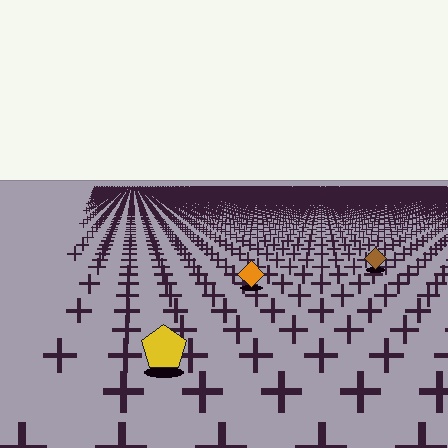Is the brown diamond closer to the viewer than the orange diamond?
No. The orange diamond is closer — you can tell from the texture gradient: the ground texture is coarser near it.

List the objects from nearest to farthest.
From nearest to farthest: the yellow pentagon, the orange diamond, the brown diamond.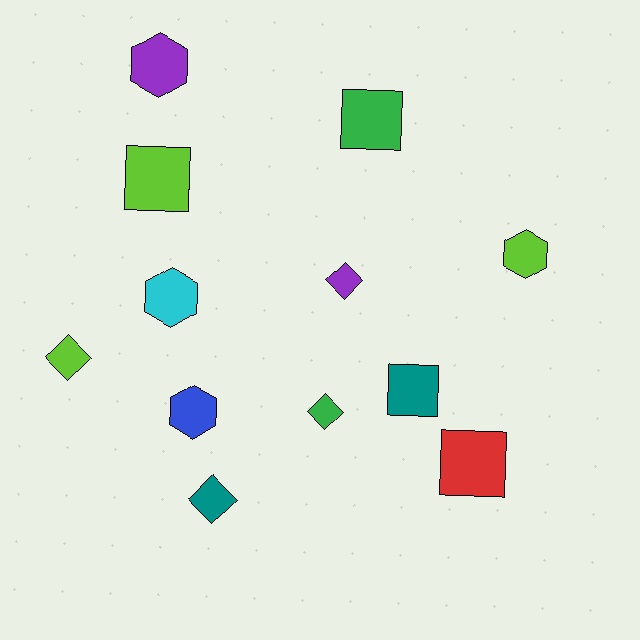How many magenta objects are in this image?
There are no magenta objects.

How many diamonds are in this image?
There are 4 diamonds.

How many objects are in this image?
There are 12 objects.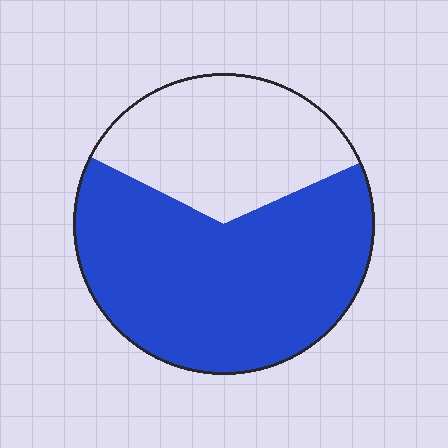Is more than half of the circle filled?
Yes.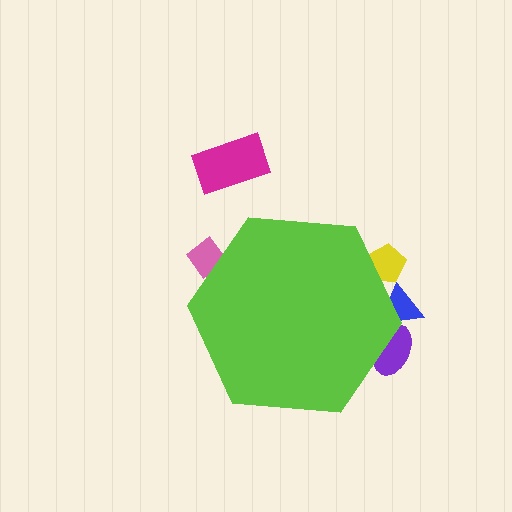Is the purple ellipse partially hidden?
Yes, the purple ellipse is partially hidden behind the lime hexagon.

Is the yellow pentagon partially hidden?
Yes, the yellow pentagon is partially hidden behind the lime hexagon.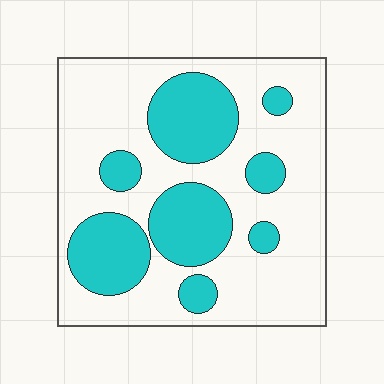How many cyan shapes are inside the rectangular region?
8.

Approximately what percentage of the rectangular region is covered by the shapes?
Approximately 30%.